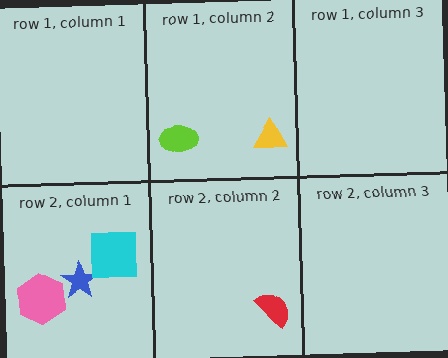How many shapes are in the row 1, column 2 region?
2.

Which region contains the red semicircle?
The row 2, column 2 region.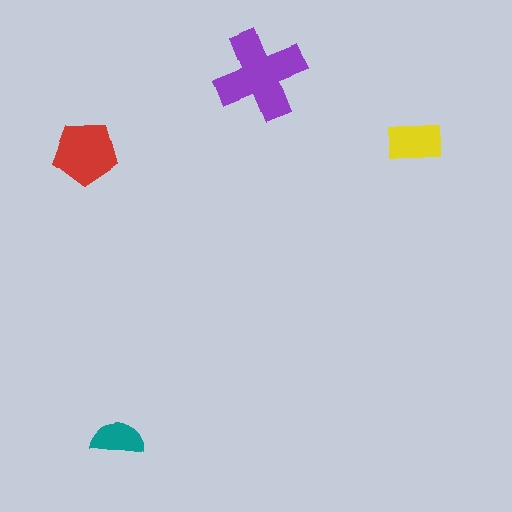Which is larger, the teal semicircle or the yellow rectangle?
The yellow rectangle.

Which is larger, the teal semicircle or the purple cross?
The purple cross.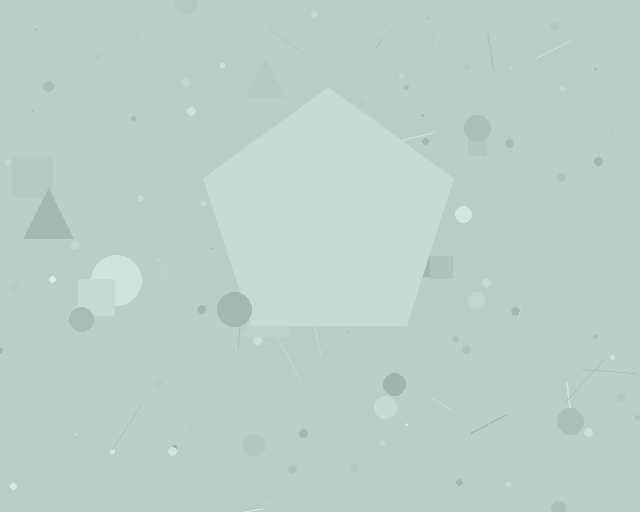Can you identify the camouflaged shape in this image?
The camouflaged shape is a pentagon.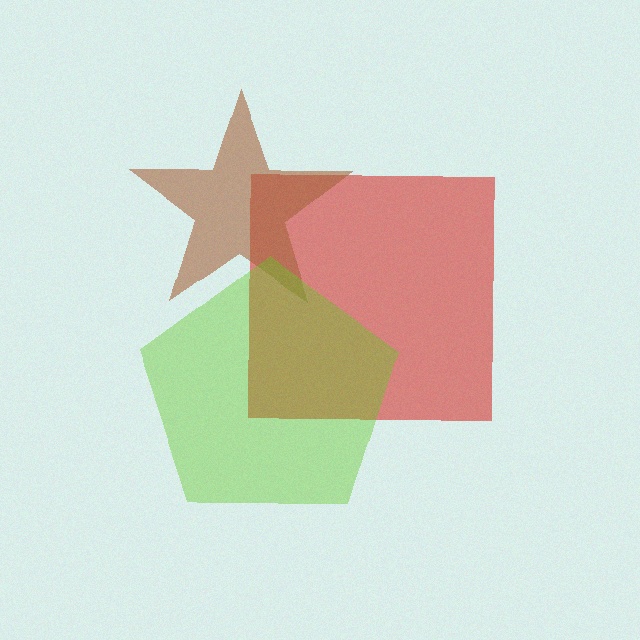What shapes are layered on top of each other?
The layered shapes are: a red square, a brown star, a lime pentagon.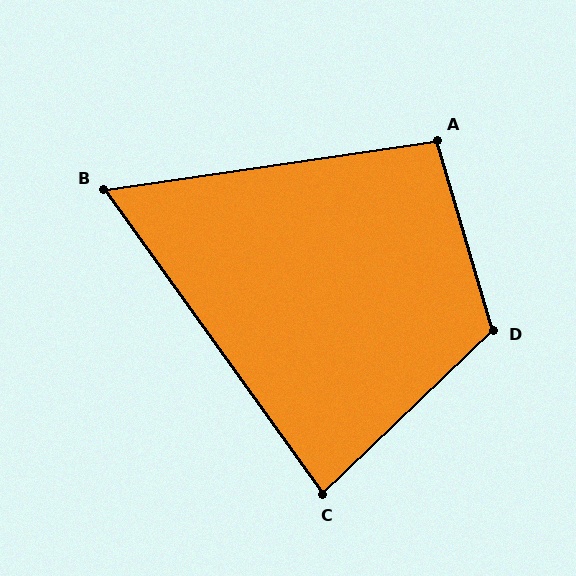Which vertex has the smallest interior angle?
B, at approximately 62 degrees.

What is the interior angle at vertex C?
Approximately 82 degrees (acute).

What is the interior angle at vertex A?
Approximately 98 degrees (obtuse).